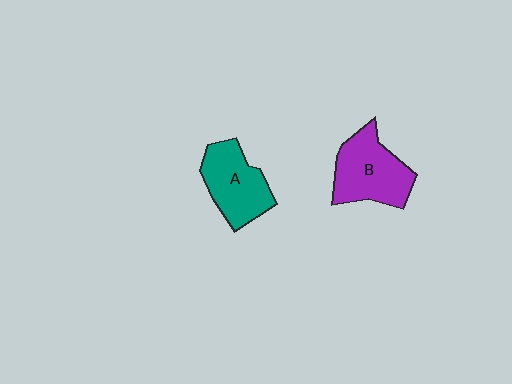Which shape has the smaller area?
Shape A (teal).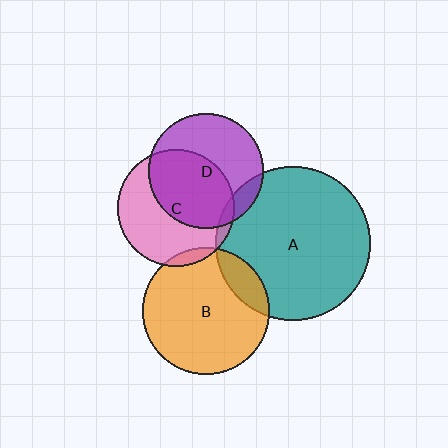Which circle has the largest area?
Circle A (teal).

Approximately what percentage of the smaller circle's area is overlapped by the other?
Approximately 5%.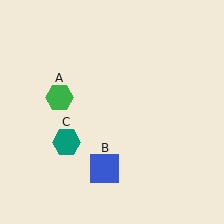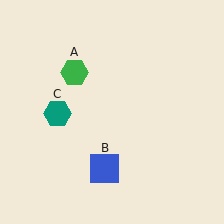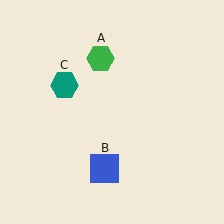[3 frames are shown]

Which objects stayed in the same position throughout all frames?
Blue square (object B) remained stationary.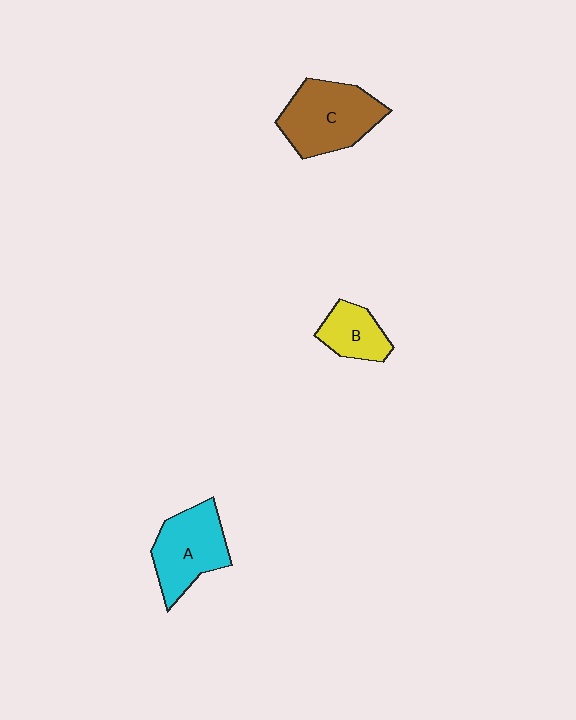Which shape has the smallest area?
Shape B (yellow).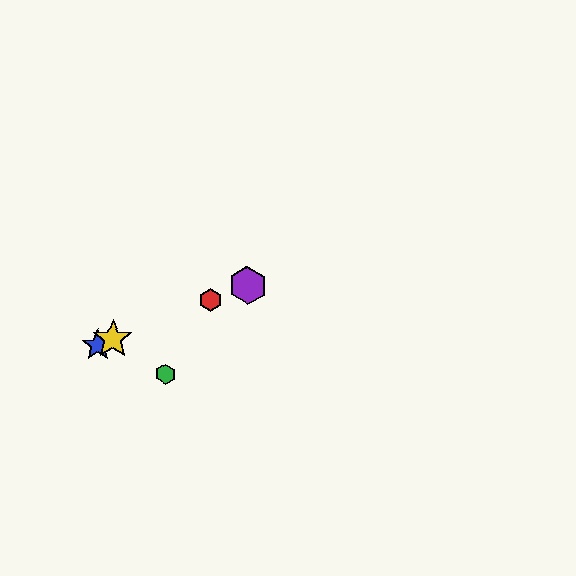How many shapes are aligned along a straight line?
4 shapes (the red hexagon, the blue star, the yellow star, the purple hexagon) are aligned along a straight line.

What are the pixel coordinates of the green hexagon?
The green hexagon is at (166, 374).